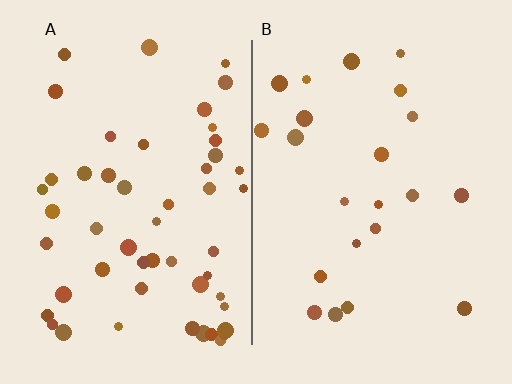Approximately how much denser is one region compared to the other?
Approximately 2.4× — region A over region B.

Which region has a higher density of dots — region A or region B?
A (the left).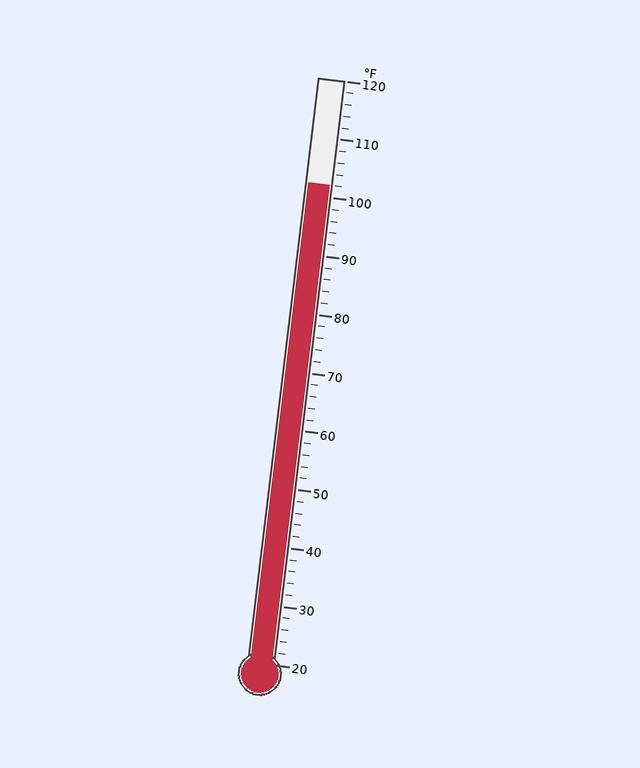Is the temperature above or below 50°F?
The temperature is above 50°F.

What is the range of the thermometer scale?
The thermometer scale ranges from 20°F to 120°F.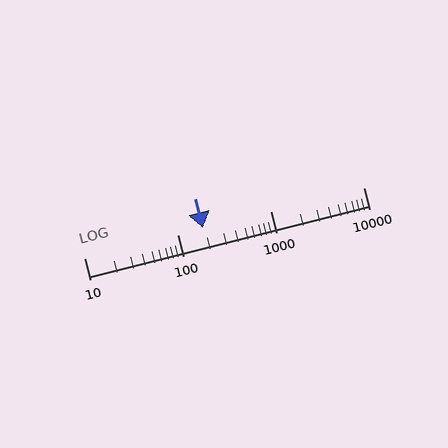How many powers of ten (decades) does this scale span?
The scale spans 3 decades, from 10 to 10000.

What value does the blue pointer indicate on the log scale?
The pointer indicates approximately 190.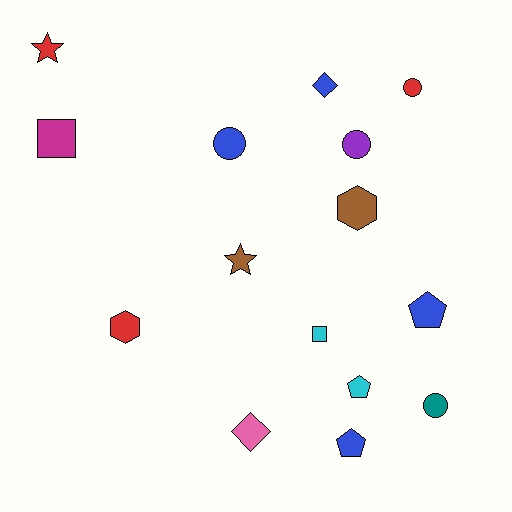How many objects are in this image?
There are 15 objects.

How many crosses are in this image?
There are no crosses.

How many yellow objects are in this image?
There are no yellow objects.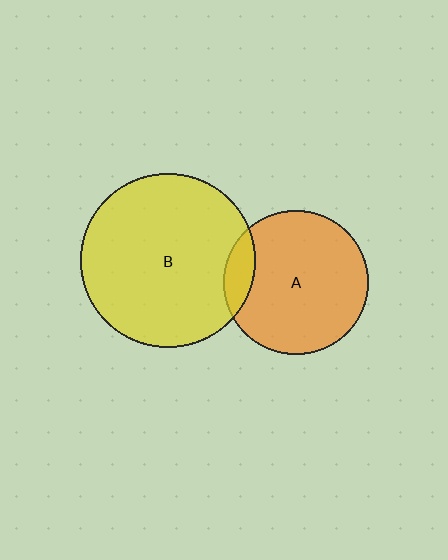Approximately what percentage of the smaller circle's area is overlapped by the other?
Approximately 10%.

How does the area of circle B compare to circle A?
Approximately 1.5 times.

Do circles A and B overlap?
Yes.